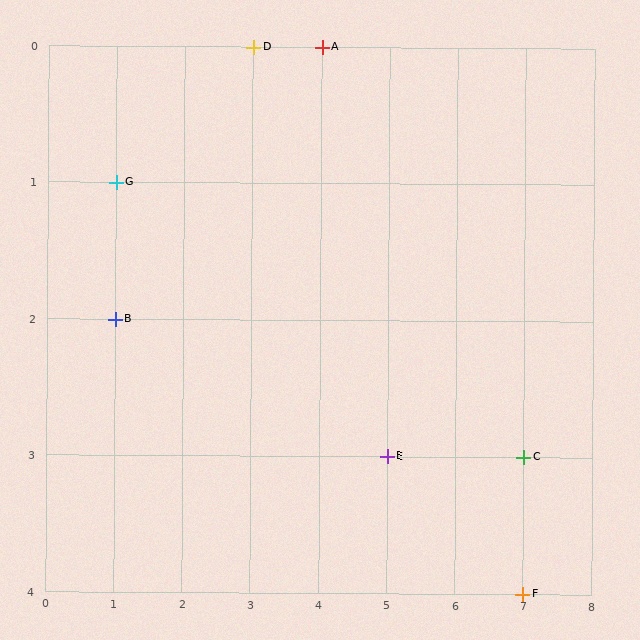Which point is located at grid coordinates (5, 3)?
Point E is at (5, 3).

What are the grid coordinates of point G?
Point G is at grid coordinates (1, 1).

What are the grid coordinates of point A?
Point A is at grid coordinates (4, 0).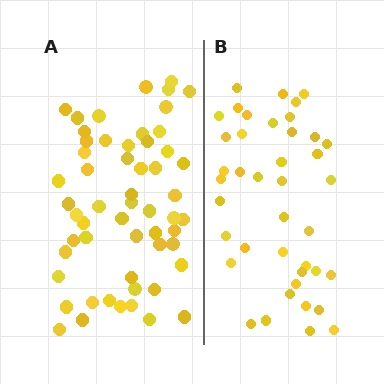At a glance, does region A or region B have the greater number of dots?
Region A (the left region) has more dots.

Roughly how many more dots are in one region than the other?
Region A has approximately 15 more dots than region B.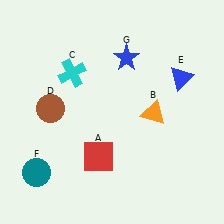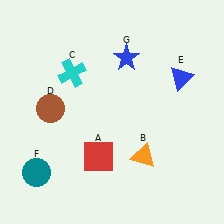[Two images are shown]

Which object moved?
The orange triangle (B) moved down.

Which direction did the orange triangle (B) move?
The orange triangle (B) moved down.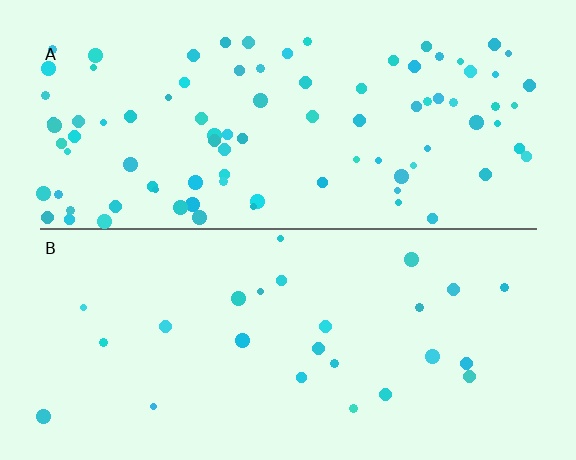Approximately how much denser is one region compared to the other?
Approximately 3.6× — region A over region B.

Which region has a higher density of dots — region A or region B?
A (the top).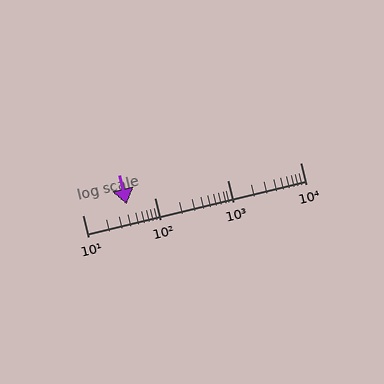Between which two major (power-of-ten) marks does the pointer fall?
The pointer is between 10 and 100.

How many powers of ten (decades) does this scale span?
The scale spans 3 decades, from 10 to 10000.